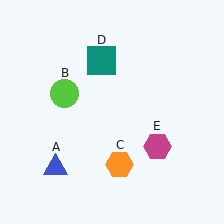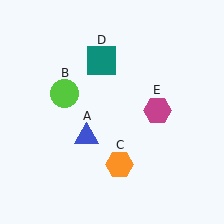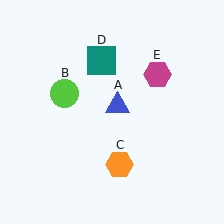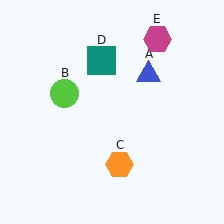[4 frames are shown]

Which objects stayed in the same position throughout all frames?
Lime circle (object B) and orange hexagon (object C) and teal square (object D) remained stationary.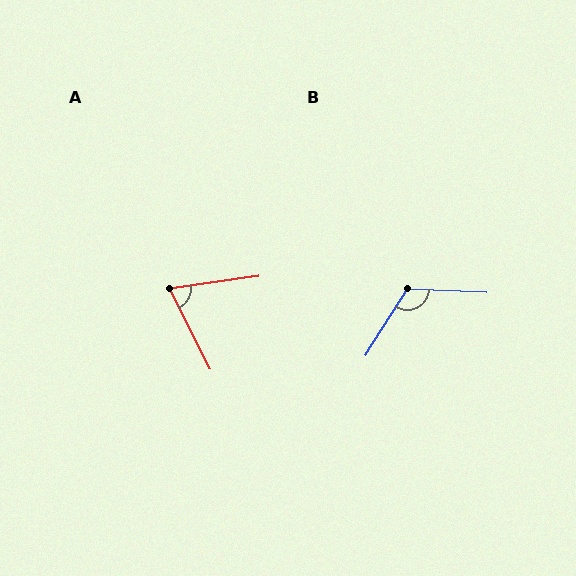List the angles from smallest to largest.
A (71°), B (119°).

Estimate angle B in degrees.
Approximately 119 degrees.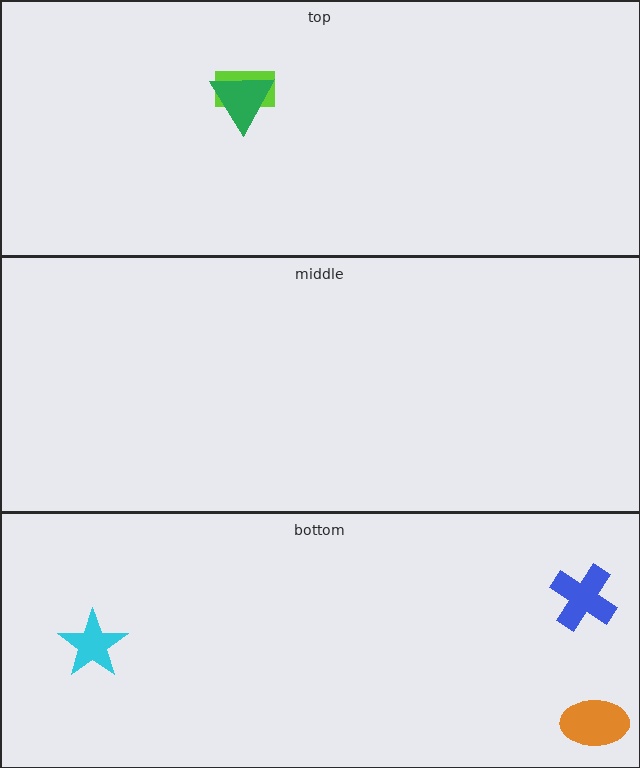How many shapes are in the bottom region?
3.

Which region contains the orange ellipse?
The bottom region.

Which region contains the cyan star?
The bottom region.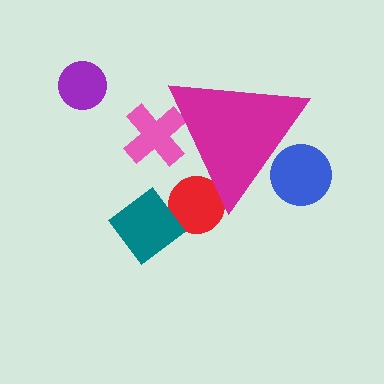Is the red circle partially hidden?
Yes, the red circle is partially hidden behind the magenta triangle.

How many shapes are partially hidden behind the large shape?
3 shapes are partially hidden.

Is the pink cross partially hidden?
Yes, the pink cross is partially hidden behind the magenta triangle.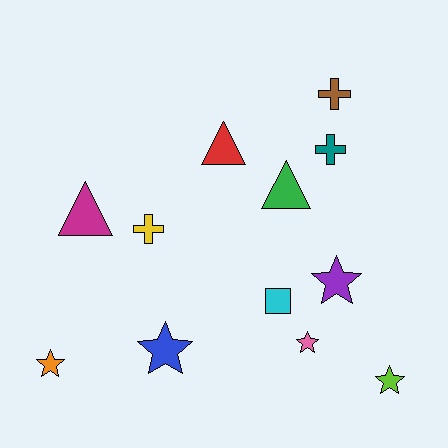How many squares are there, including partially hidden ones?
There is 1 square.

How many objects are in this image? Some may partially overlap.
There are 12 objects.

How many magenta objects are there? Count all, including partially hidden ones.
There is 1 magenta object.